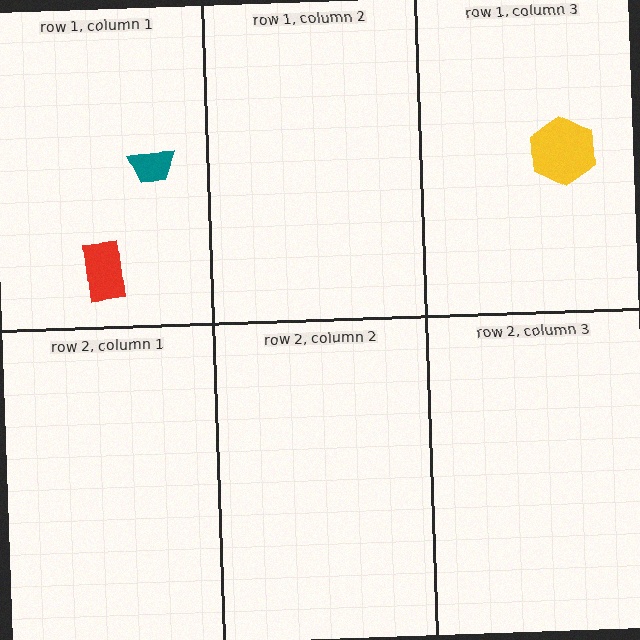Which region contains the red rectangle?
The row 1, column 1 region.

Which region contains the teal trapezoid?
The row 1, column 1 region.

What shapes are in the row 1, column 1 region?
The teal trapezoid, the red rectangle.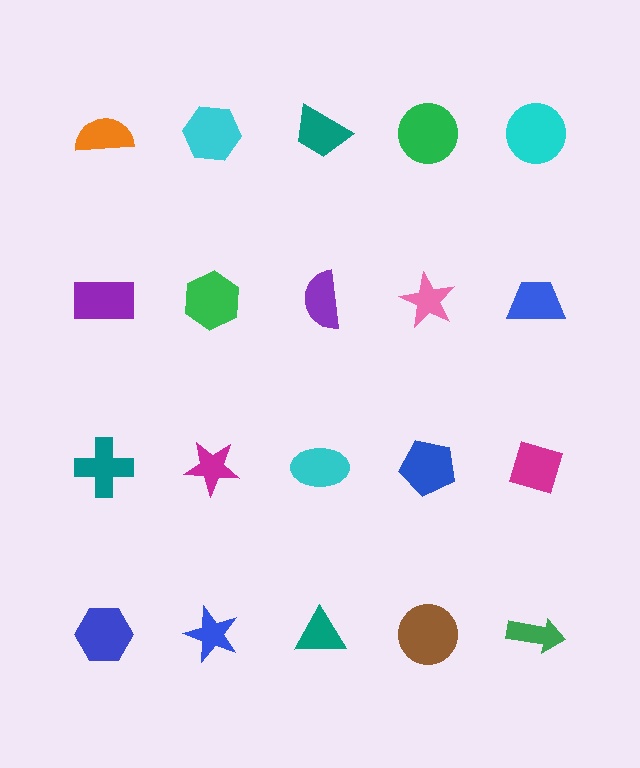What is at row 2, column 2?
A green hexagon.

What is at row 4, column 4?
A brown circle.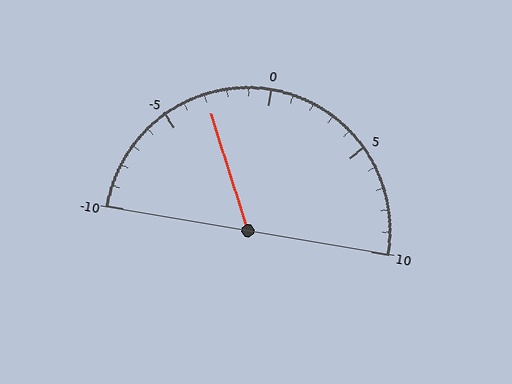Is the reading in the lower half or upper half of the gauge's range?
The reading is in the lower half of the range (-10 to 10).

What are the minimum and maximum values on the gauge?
The gauge ranges from -10 to 10.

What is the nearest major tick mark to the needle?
The nearest major tick mark is -5.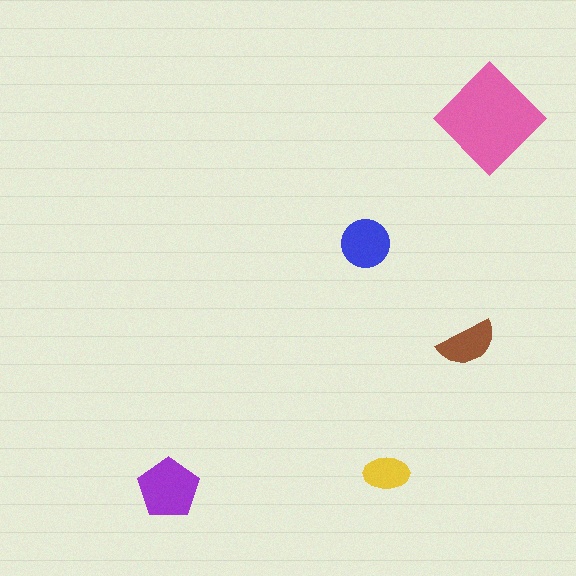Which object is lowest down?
The purple pentagon is bottommost.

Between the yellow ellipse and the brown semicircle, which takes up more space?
The brown semicircle.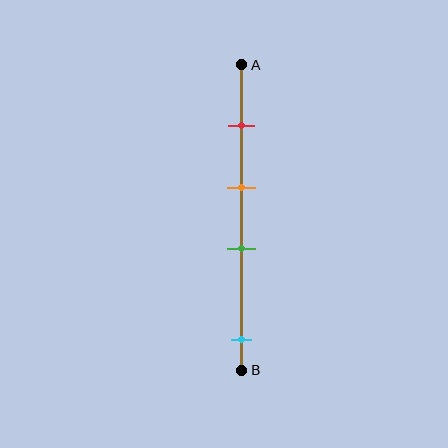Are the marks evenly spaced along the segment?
No, the marks are not evenly spaced.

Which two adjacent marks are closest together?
The orange and green marks are the closest adjacent pair.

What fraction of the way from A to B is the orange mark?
The orange mark is approximately 40% (0.4) of the way from A to B.